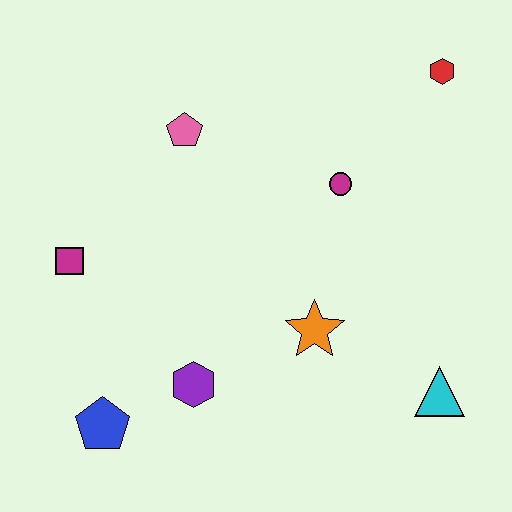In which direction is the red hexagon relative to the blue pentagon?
The red hexagon is above the blue pentagon.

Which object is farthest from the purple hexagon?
The red hexagon is farthest from the purple hexagon.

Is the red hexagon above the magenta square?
Yes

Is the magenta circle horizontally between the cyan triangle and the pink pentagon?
Yes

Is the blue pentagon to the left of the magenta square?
No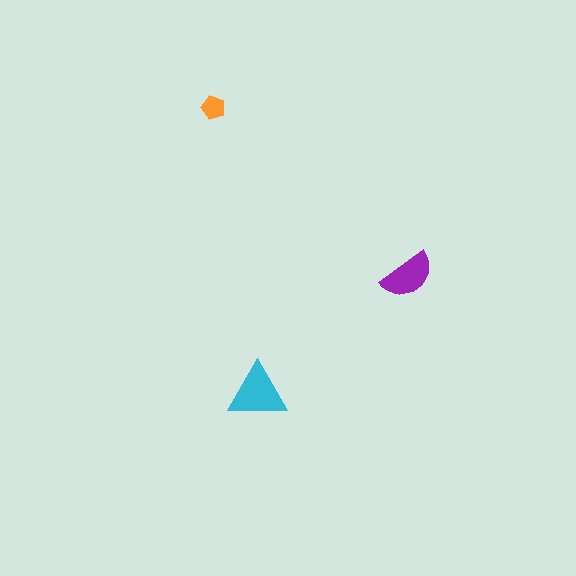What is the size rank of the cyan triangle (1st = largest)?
1st.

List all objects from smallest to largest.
The orange pentagon, the purple semicircle, the cyan triangle.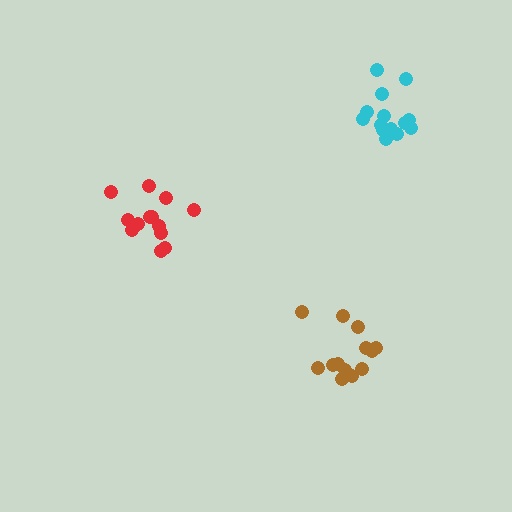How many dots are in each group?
Group 1: 13 dots, Group 2: 13 dots, Group 3: 14 dots (40 total).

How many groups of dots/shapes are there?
There are 3 groups.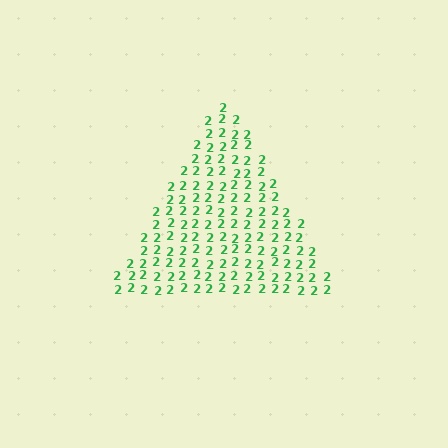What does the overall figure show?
The overall figure shows a triangle.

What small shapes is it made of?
It is made of small digit 2's.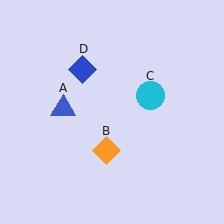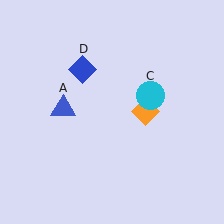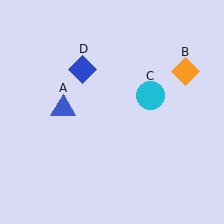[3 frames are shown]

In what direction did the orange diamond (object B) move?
The orange diamond (object B) moved up and to the right.